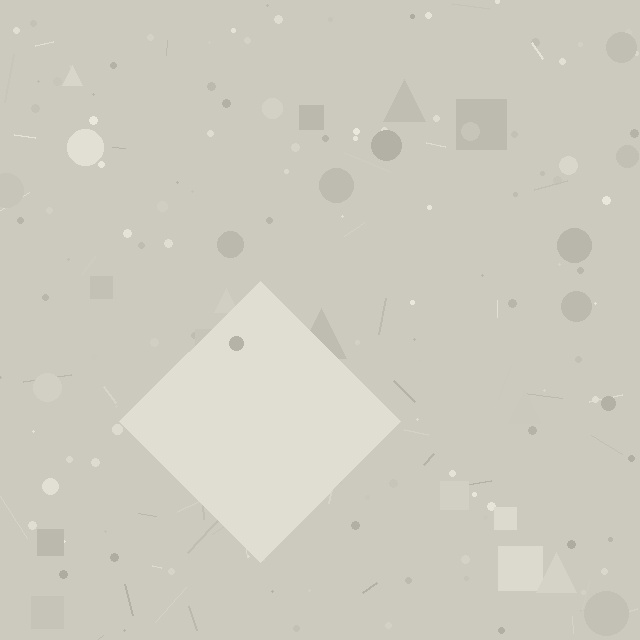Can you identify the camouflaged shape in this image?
The camouflaged shape is a diamond.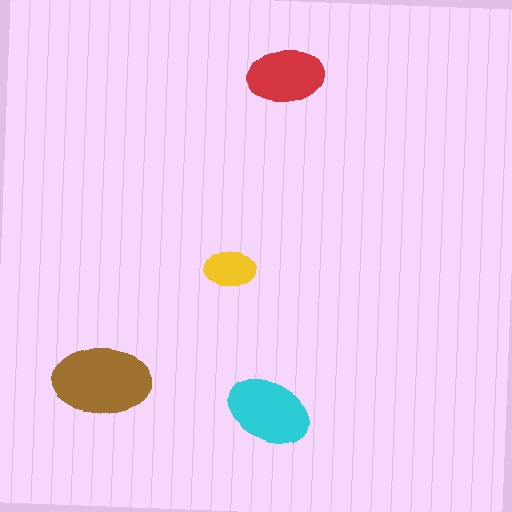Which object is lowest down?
The cyan ellipse is bottommost.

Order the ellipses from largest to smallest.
the brown one, the cyan one, the red one, the yellow one.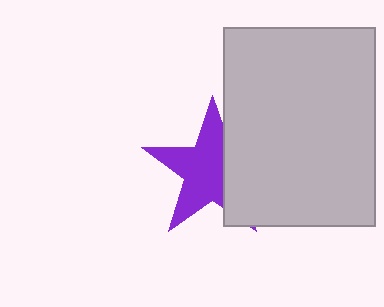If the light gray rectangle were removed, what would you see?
You would see the complete purple star.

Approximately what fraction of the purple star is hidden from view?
Roughly 35% of the purple star is hidden behind the light gray rectangle.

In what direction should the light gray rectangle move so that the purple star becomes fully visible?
The light gray rectangle should move right. That is the shortest direction to clear the overlap and leave the purple star fully visible.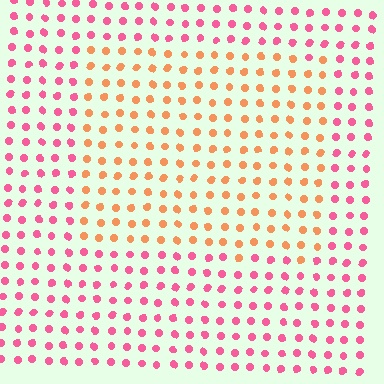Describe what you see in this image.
The image is filled with small pink elements in a uniform arrangement. A rectangle-shaped region is visible where the elements are tinted to a slightly different hue, forming a subtle color boundary.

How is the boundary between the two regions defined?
The boundary is defined purely by a slight shift in hue (about 46 degrees). Spacing, size, and orientation are identical on both sides.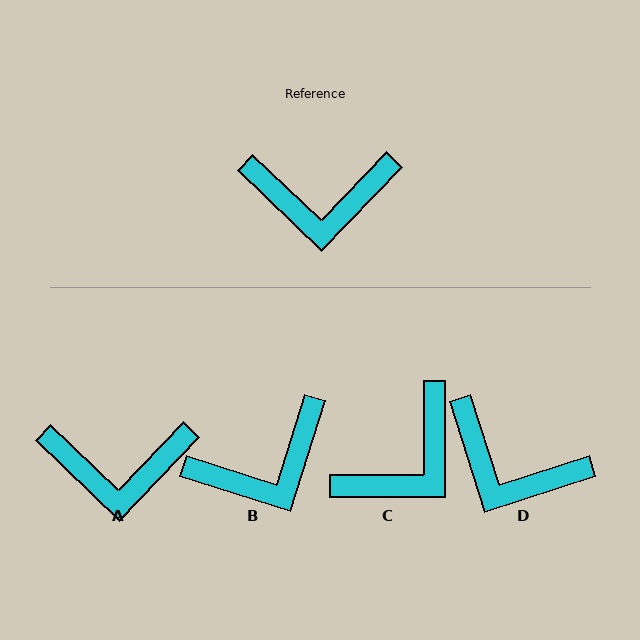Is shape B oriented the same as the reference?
No, it is off by about 26 degrees.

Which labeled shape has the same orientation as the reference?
A.